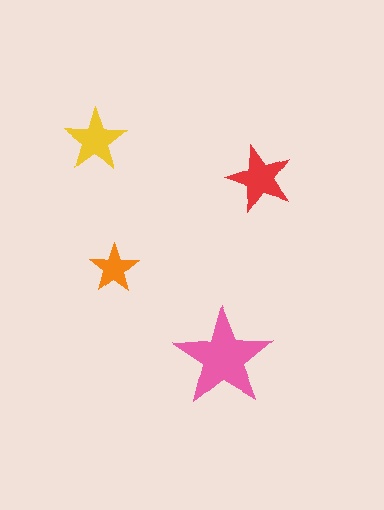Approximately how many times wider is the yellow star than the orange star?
About 1.5 times wider.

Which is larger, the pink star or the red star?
The pink one.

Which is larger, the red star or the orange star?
The red one.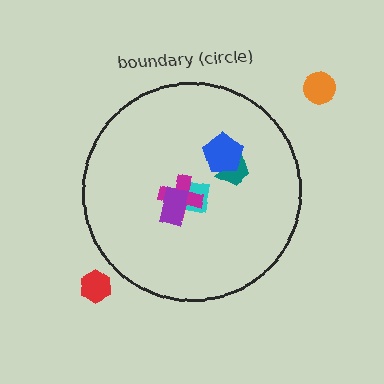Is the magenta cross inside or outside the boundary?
Inside.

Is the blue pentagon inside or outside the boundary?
Inside.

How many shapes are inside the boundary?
5 inside, 2 outside.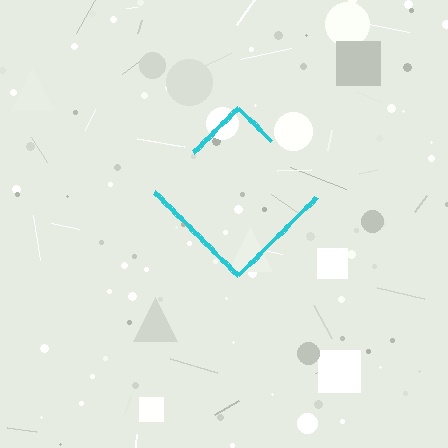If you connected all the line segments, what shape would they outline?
They would outline a diamond.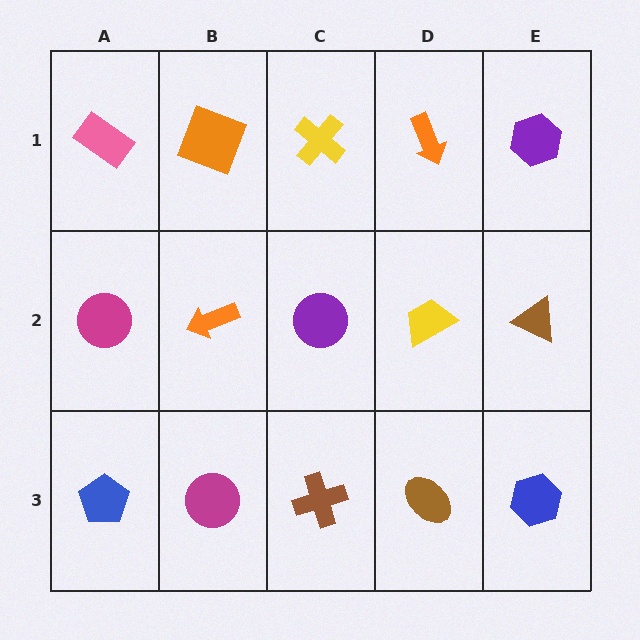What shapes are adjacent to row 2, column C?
A yellow cross (row 1, column C), a brown cross (row 3, column C), an orange arrow (row 2, column B), a yellow trapezoid (row 2, column D).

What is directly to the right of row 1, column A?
An orange square.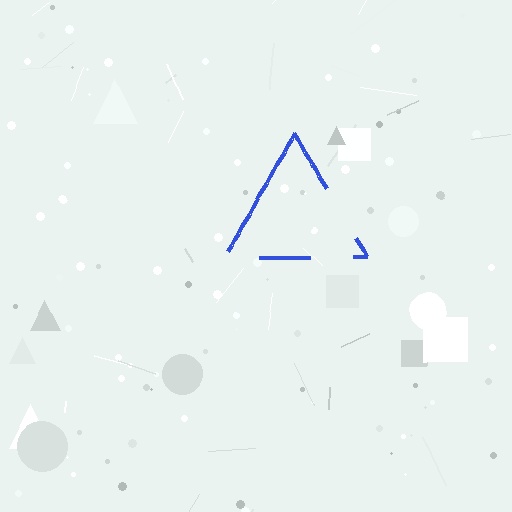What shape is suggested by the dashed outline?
The dashed outline suggests a triangle.